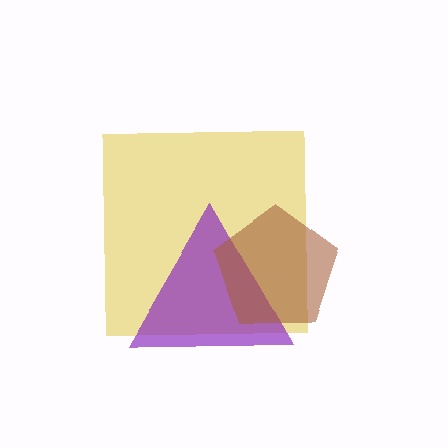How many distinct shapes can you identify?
There are 3 distinct shapes: a yellow square, a purple triangle, a brown pentagon.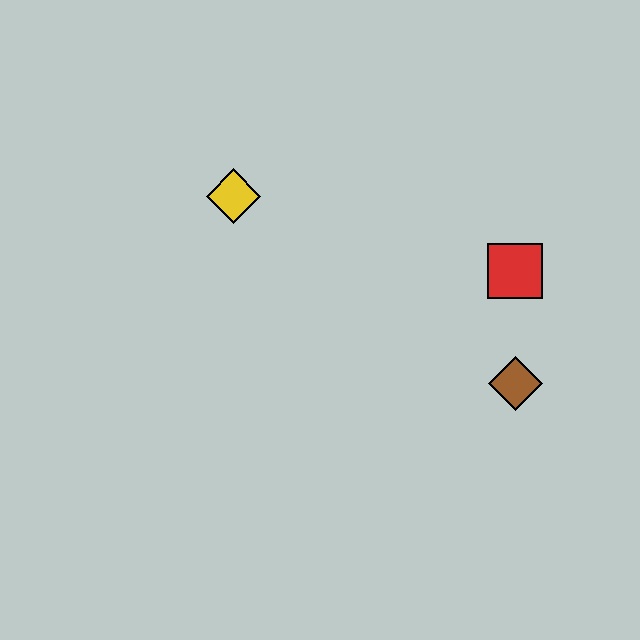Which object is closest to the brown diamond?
The red square is closest to the brown diamond.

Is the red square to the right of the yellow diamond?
Yes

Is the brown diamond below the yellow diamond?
Yes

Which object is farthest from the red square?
The yellow diamond is farthest from the red square.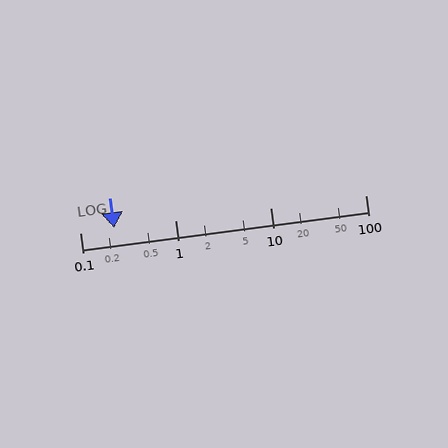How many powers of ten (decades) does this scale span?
The scale spans 3 decades, from 0.1 to 100.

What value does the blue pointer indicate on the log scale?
The pointer indicates approximately 0.23.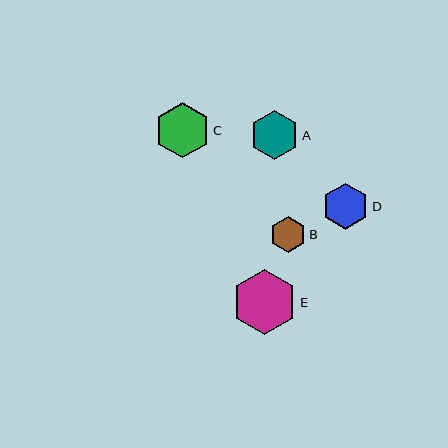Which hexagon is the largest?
Hexagon E is the largest with a size of approximately 65 pixels.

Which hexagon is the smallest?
Hexagon B is the smallest with a size of approximately 36 pixels.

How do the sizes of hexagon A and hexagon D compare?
Hexagon A and hexagon D are approximately the same size.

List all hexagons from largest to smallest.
From largest to smallest: E, C, A, D, B.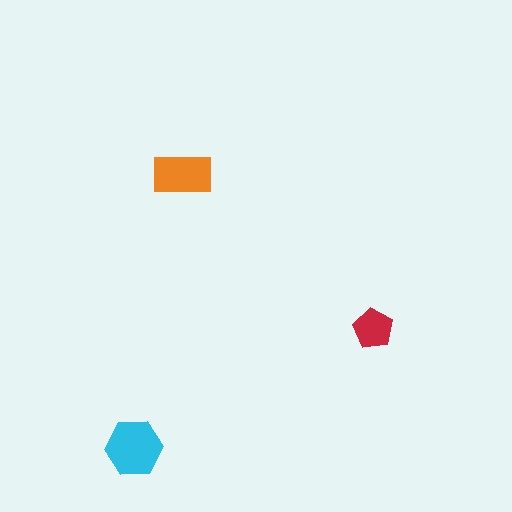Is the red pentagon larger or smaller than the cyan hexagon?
Smaller.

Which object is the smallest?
The red pentagon.